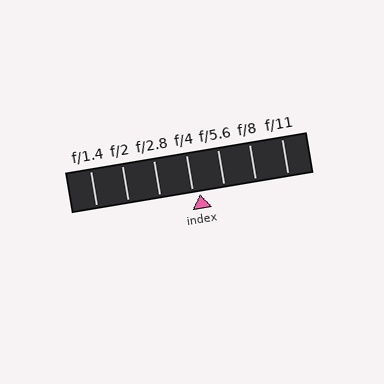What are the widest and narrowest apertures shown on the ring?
The widest aperture shown is f/1.4 and the narrowest is f/11.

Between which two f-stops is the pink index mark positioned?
The index mark is between f/4 and f/5.6.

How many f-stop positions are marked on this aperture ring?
There are 7 f-stop positions marked.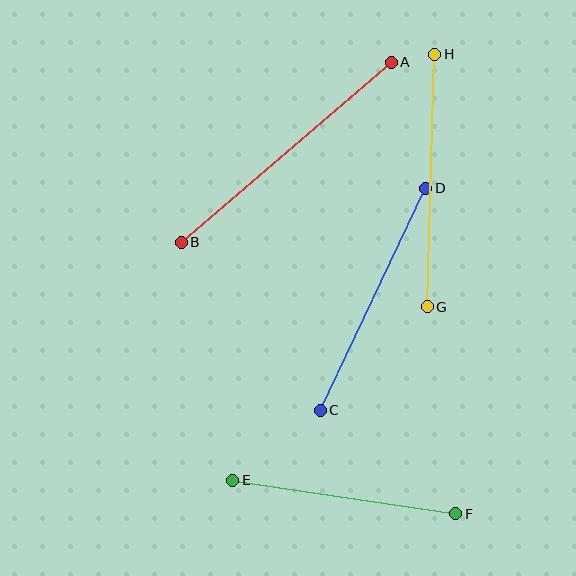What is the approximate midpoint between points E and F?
The midpoint is at approximately (344, 497) pixels.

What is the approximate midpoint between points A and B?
The midpoint is at approximately (286, 152) pixels.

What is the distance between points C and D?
The distance is approximately 246 pixels.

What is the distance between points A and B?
The distance is approximately 277 pixels.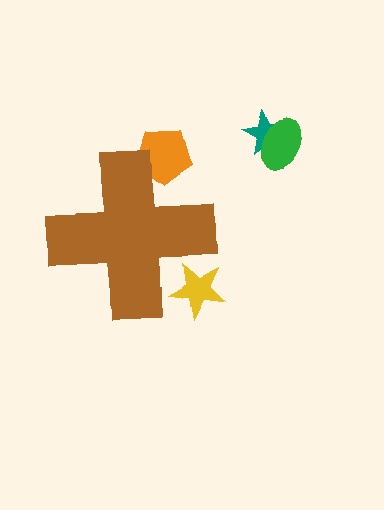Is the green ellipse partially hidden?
No, the green ellipse is fully visible.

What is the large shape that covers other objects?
A brown cross.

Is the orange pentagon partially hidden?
Yes, the orange pentagon is partially hidden behind the brown cross.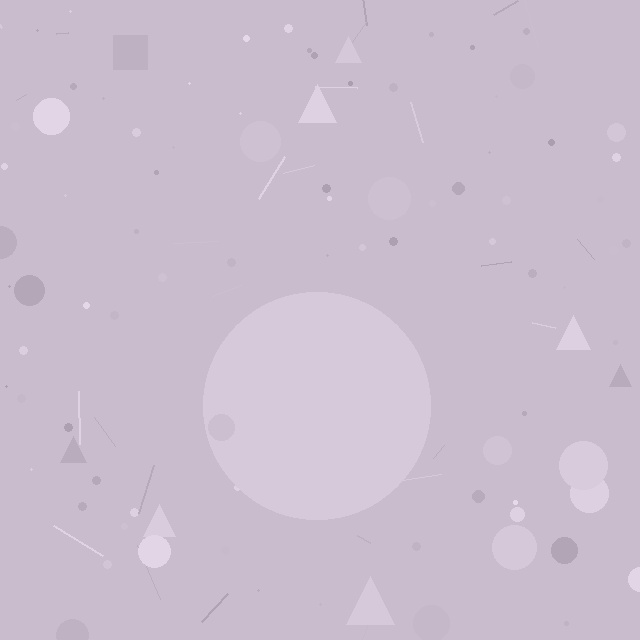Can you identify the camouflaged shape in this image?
The camouflaged shape is a circle.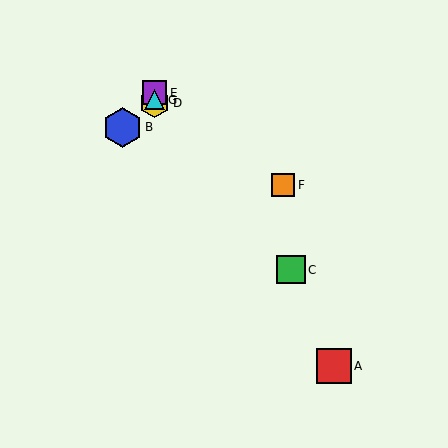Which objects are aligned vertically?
Objects D, E, G are aligned vertically.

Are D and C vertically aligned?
No, D is at x≈155 and C is at x≈291.